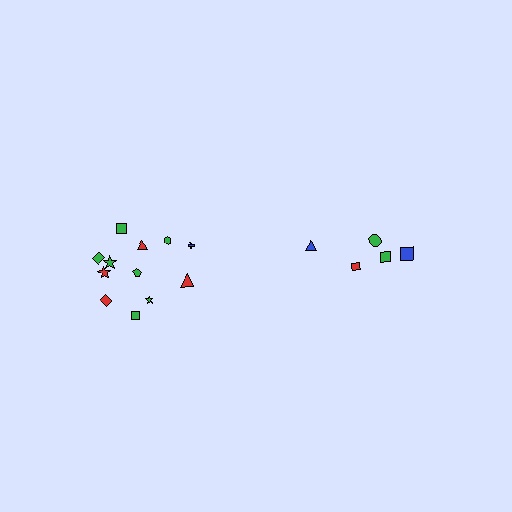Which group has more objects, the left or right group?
The left group.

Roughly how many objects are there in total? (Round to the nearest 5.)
Roughly 15 objects in total.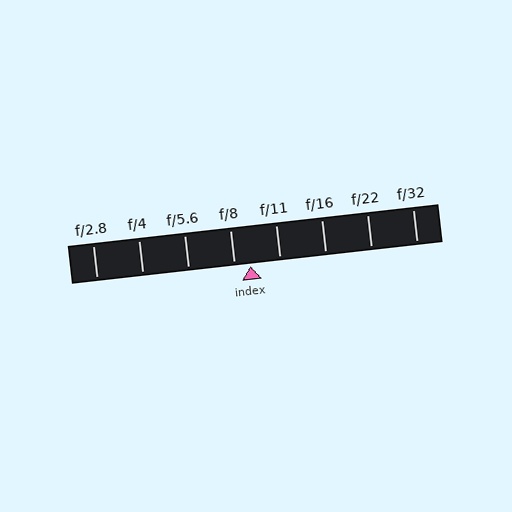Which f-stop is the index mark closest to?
The index mark is closest to f/8.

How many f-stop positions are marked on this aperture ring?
There are 8 f-stop positions marked.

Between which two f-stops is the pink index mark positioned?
The index mark is between f/8 and f/11.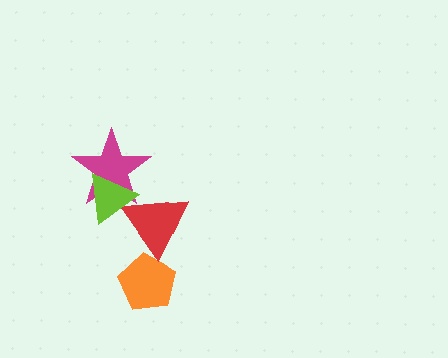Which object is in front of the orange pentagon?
The red triangle is in front of the orange pentagon.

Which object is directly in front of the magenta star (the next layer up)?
The red triangle is directly in front of the magenta star.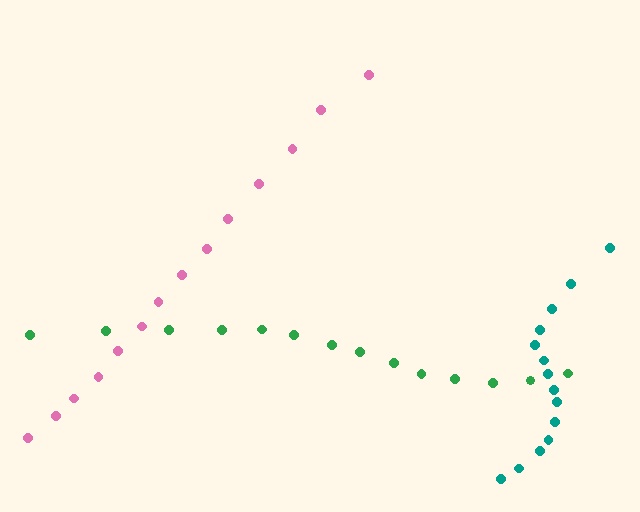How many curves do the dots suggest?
There are 3 distinct paths.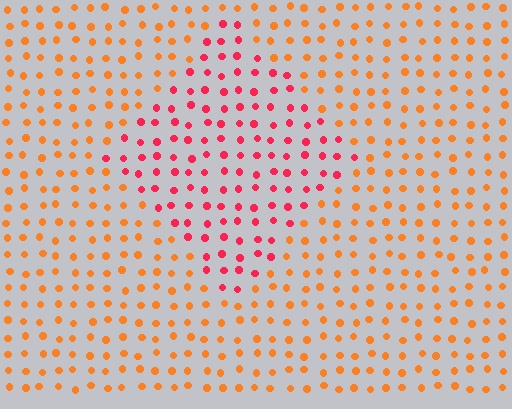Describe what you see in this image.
The image is filled with small orange elements in a uniform arrangement. A diamond-shaped region is visible where the elements are tinted to a slightly different hue, forming a subtle color boundary.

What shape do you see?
I see a diamond.